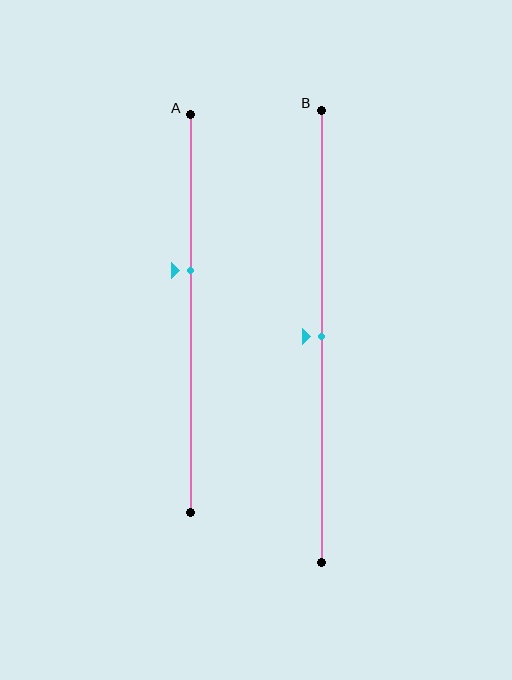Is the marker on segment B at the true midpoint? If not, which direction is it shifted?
Yes, the marker on segment B is at the true midpoint.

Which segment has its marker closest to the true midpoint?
Segment B has its marker closest to the true midpoint.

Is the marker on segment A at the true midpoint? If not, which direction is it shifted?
No, the marker on segment A is shifted upward by about 11% of the segment length.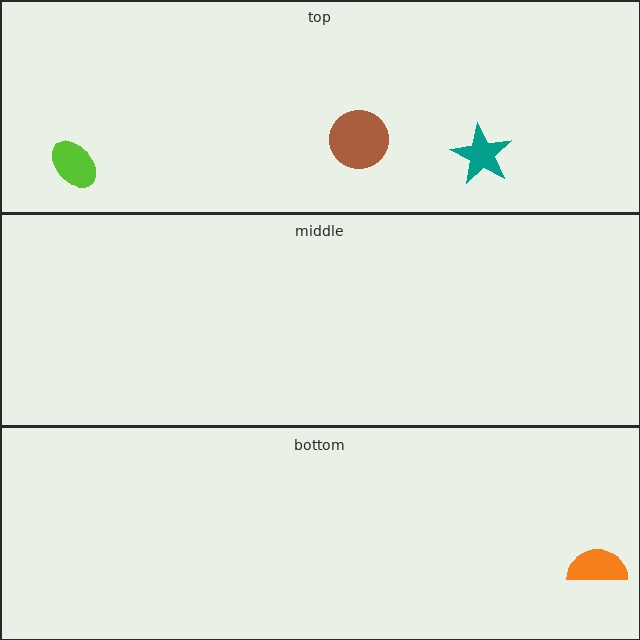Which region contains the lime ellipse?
The top region.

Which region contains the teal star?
The top region.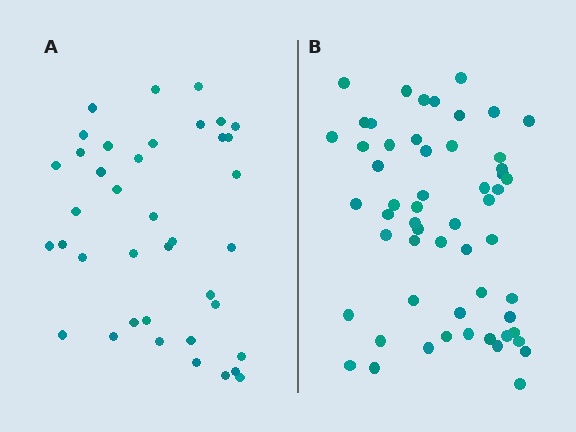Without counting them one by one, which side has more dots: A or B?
Region B (the right region) has more dots.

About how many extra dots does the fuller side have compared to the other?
Region B has approximately 15 more dots than region A.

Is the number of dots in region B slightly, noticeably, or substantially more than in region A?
Region B has noticeably more, but not dramatically so. The ratio is roughly 1.4 to 1.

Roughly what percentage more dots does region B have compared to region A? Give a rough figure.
About 45% more.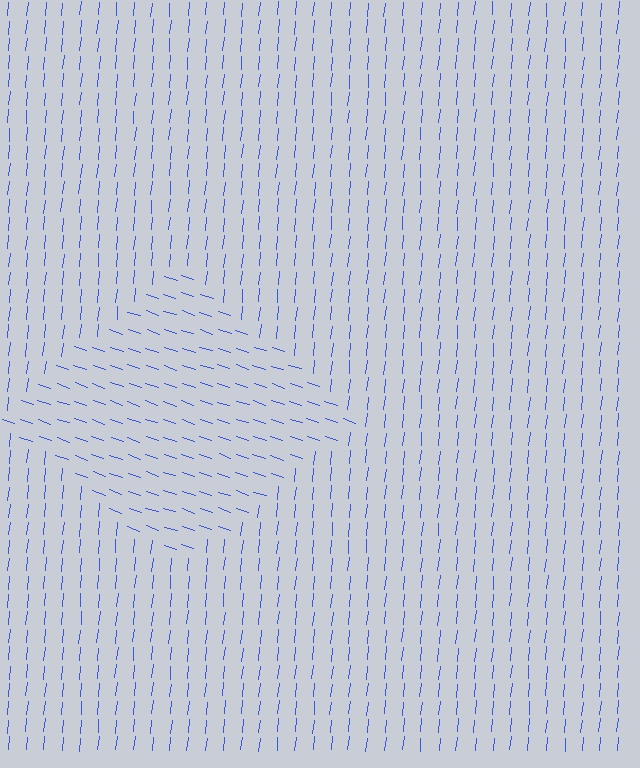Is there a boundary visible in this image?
Yes, there is a texture boundary formed by a change in line orientation.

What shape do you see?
I see a diamond.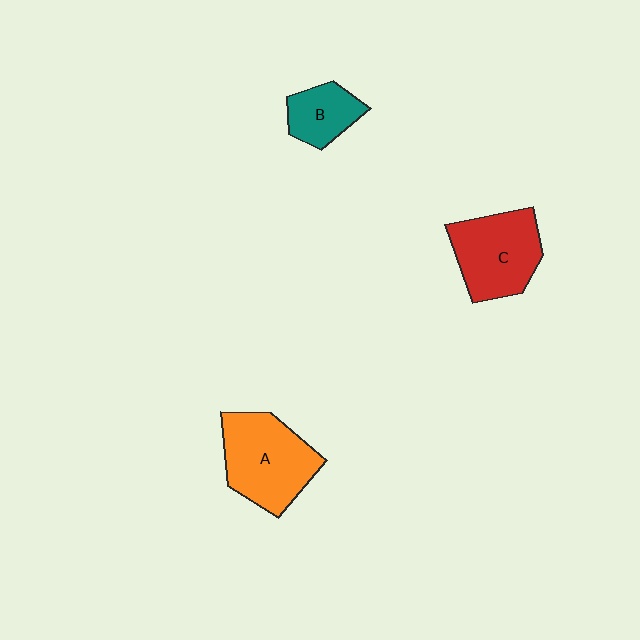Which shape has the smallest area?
Shape B (teal).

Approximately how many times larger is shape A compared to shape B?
Approximately 2.0 times.